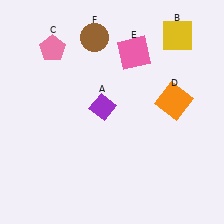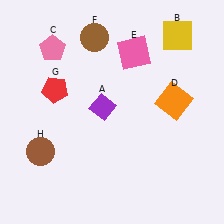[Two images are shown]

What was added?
A red pentagon (G), a brown circle (H) were added in Image 2.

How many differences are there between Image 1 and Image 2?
There are 2 differences between the two images.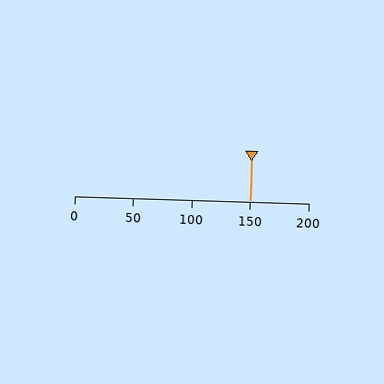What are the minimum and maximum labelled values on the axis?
The axis runs from 0 to 200.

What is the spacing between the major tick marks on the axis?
The major ticks are spaced 50 apart.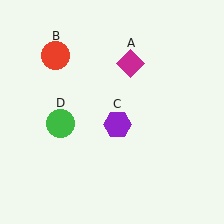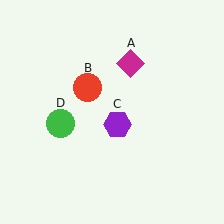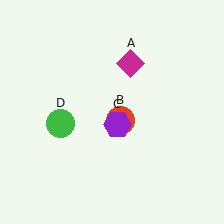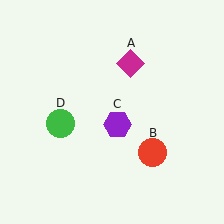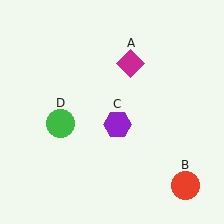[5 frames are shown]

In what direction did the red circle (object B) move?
The red circle (object B) moved down and to the right.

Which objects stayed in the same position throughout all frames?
Magenta diamond (object A) and purple hexagon (object C) and green circle (object D) remained stationary.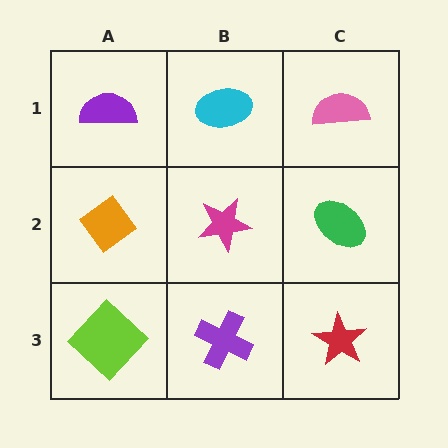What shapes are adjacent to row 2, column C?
A pink semicircle (row 1, column C), a red star (row 3, column C), a magenta star (row 2, column B).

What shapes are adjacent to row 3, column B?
A magenta star (row 2, column B), a lime diamond (row 3, column A), a red star (row 3, column C).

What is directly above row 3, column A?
An orange diamond.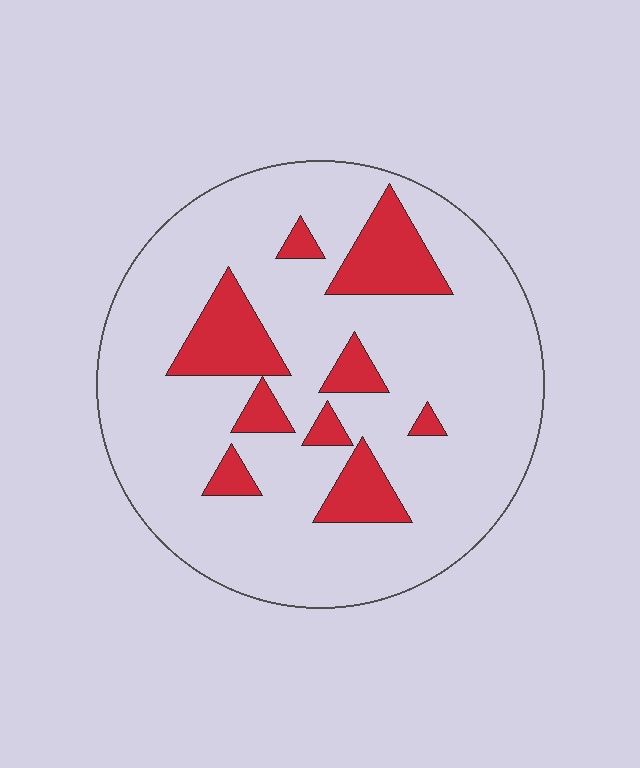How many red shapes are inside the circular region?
9.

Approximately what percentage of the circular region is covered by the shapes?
Approximately 20%.